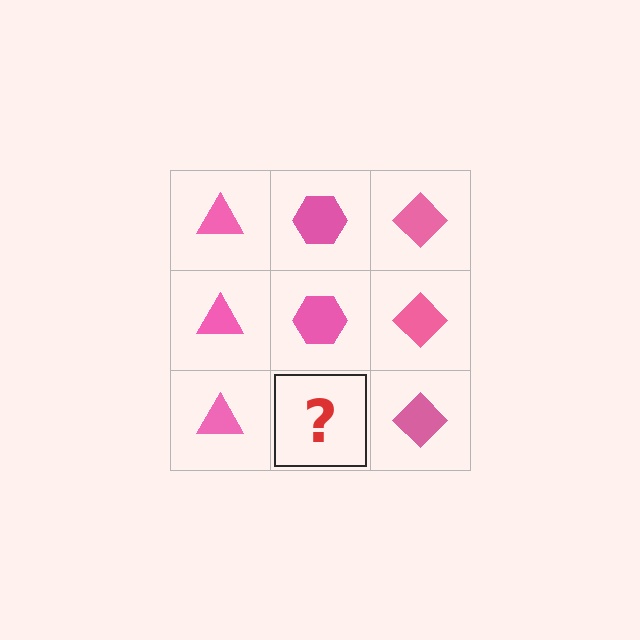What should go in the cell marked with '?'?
The missing cell should contain a pink hexagon.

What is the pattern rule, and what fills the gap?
The rule is that each column has a consistent shape. The gap should be filled with a pink hexagon.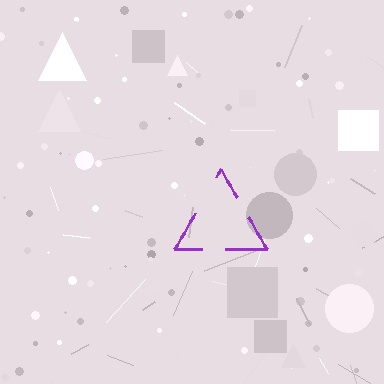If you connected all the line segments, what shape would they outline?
They would outline a triangle.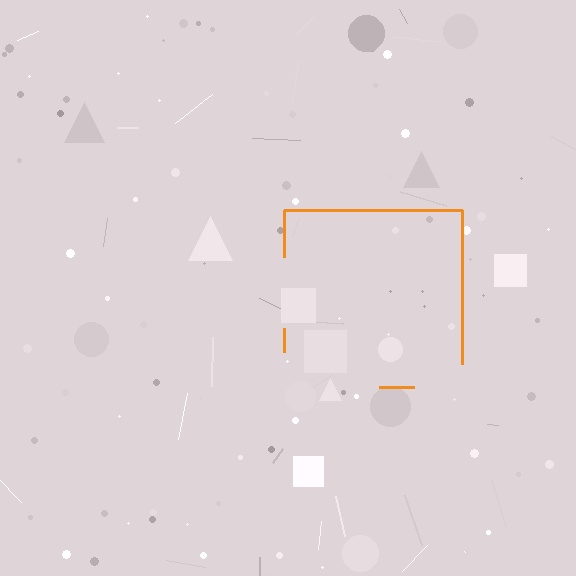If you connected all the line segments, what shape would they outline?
They would outline a square.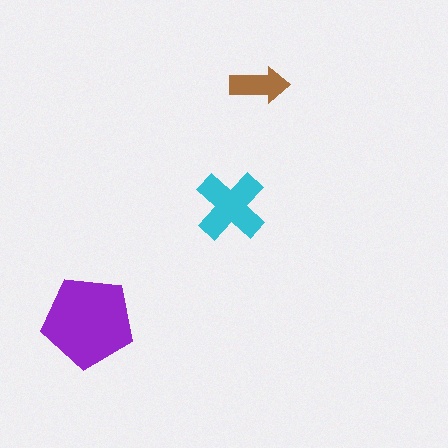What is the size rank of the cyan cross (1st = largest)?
2nd.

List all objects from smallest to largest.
The brown arrow, the cyan cross, the purple pentagon.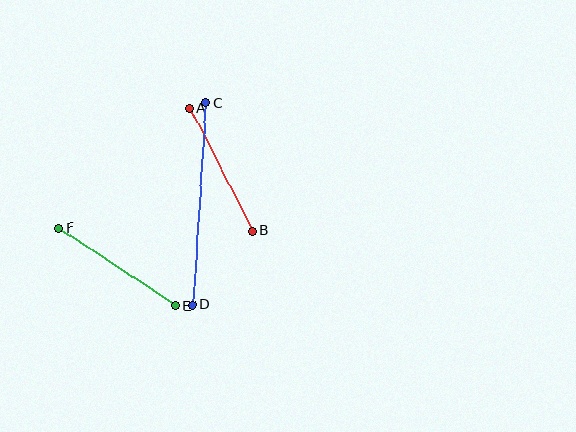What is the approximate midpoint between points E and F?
The midpoint is at approximately (117, 267) pixels.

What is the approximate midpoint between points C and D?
The midpoint is at approximately (199, 204) pixels.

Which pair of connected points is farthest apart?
Points C and D are farthest apart.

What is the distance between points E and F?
The distance is approximately 140 pixels.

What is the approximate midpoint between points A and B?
The midpoint is at approximately (221, 170) pixels.